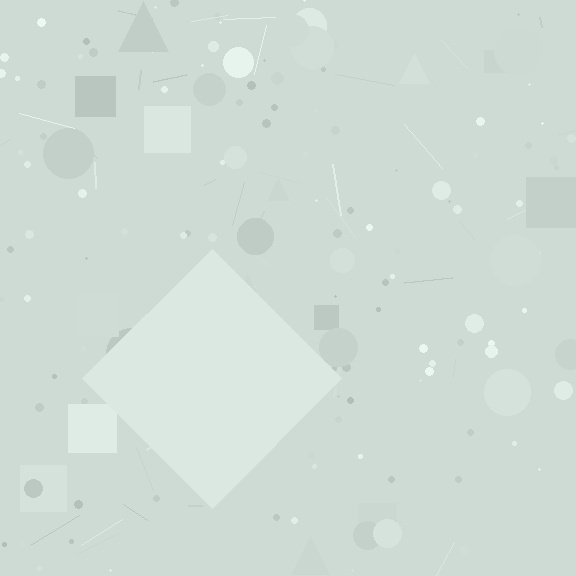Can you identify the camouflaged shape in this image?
The camouflaged shape is a diamond.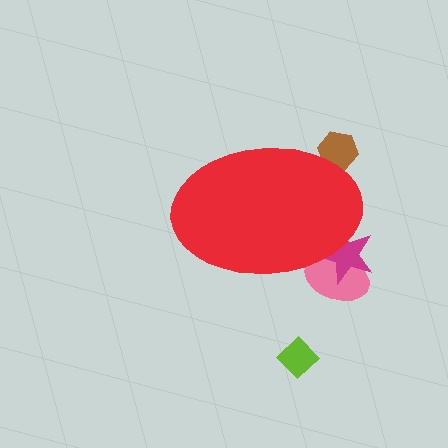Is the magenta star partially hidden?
Yes, the magenta star is partially hidden behind the red ellipse.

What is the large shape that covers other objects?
A red ellipse.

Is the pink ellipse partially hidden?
Yes, the pink ellipse is partially hidden behind the red ellipse.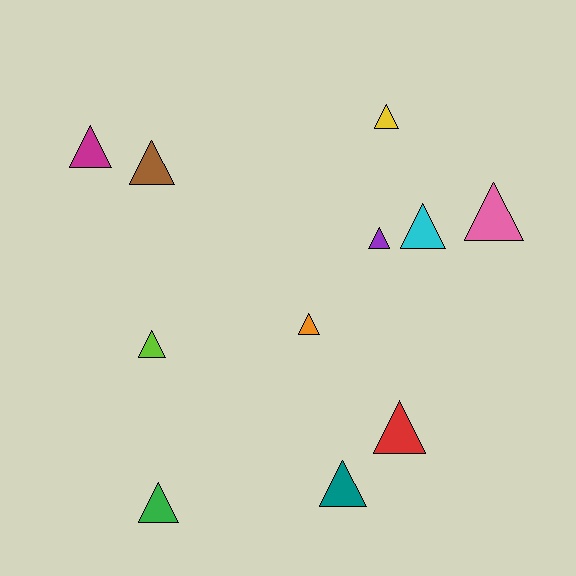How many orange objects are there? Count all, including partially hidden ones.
There is 1 orange object.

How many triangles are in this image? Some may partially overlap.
There are 11 triangles.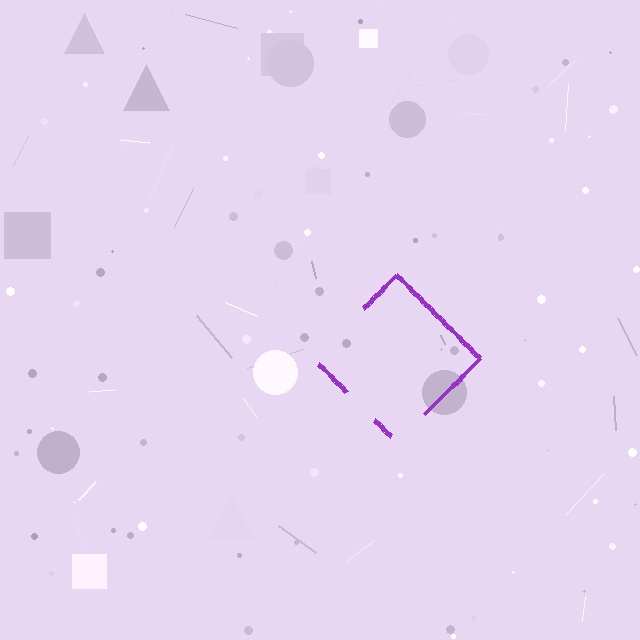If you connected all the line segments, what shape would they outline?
They would outline a diamond.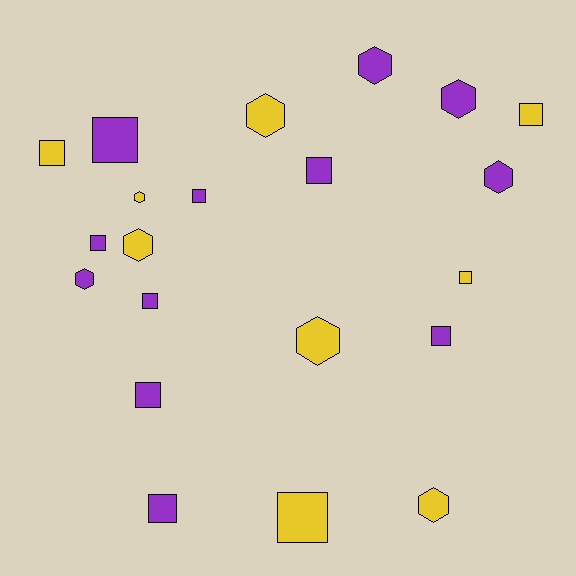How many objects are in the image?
There are 21 objects.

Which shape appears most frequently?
Square, with 12 objects.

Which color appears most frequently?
Purple, with 12 objects.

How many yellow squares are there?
There are 4 yellow squares.